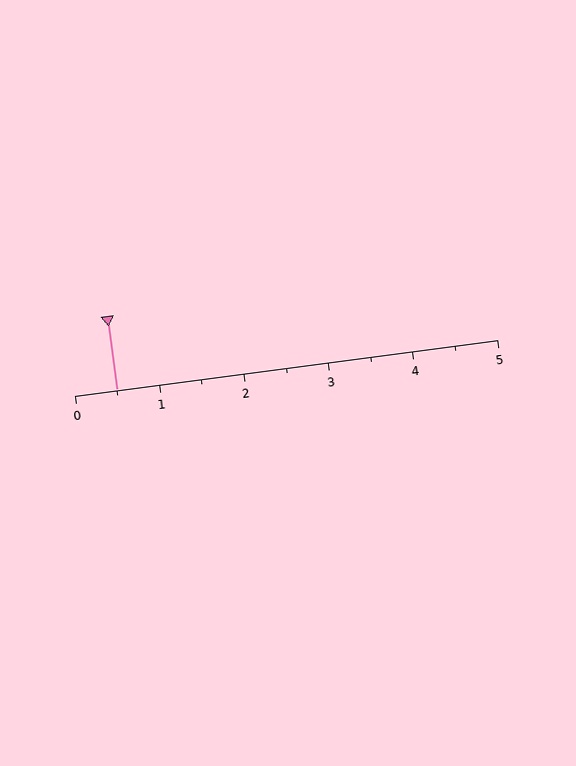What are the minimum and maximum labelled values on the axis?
The axis runs from 0 to 5.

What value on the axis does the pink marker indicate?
The marker indicates approximately 0.5.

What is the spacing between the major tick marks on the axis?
The major ticks are spaced 1 apart.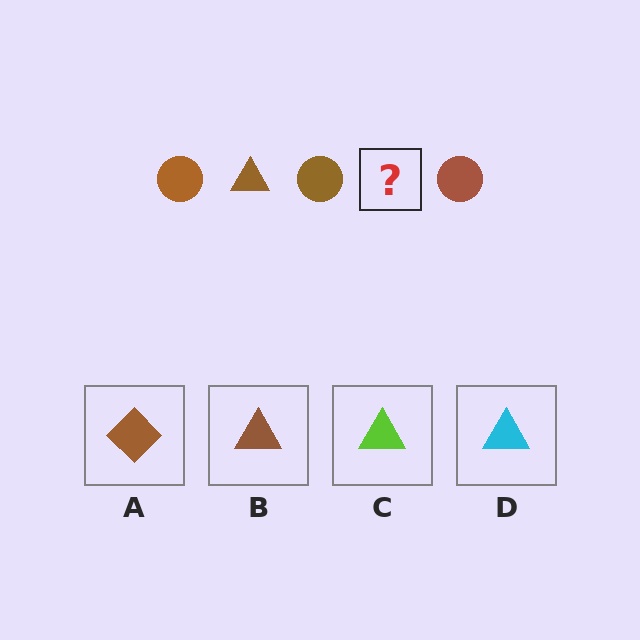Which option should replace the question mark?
Option B.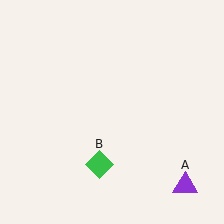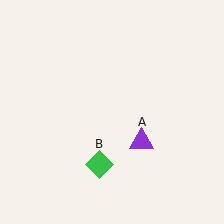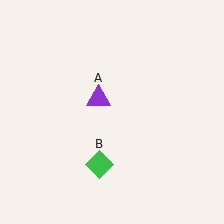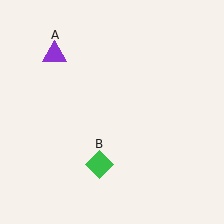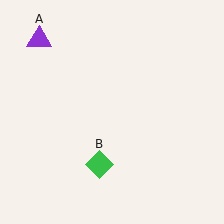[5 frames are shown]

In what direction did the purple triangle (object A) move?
The purple triangle (object A) moved up and to the left.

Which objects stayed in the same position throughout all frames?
Green diamond (object B) remained stationary.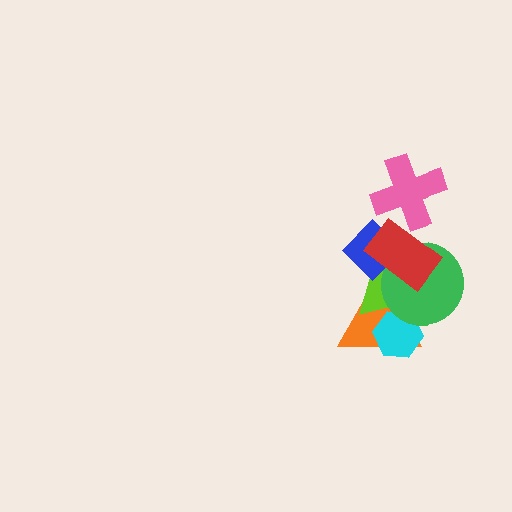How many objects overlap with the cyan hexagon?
3 objects overlap with the cyan hexagon.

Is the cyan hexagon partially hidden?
Yes, it is partially covered by another shape.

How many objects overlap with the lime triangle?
5 objects overlap with the lime triangle.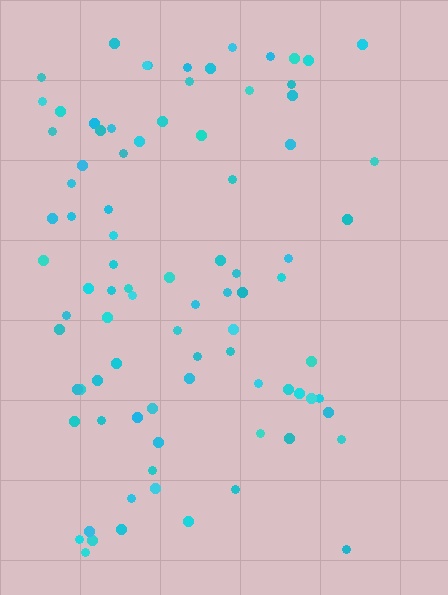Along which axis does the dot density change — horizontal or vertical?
Horizontal.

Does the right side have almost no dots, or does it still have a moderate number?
Still a moderate number, just noticeably fewer than the left.